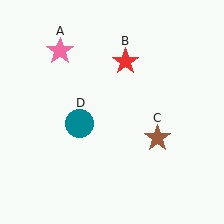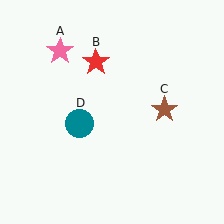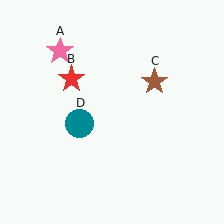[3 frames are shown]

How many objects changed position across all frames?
2 objects changed position: red star (object B), brown star (object C).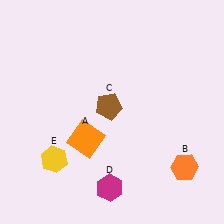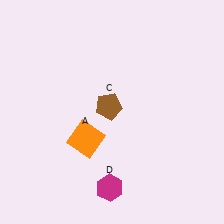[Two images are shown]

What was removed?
The yellow hexagon (E), the orange hexagon (B) were removed in Image 2.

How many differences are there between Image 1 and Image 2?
There are 2 differences between the two images.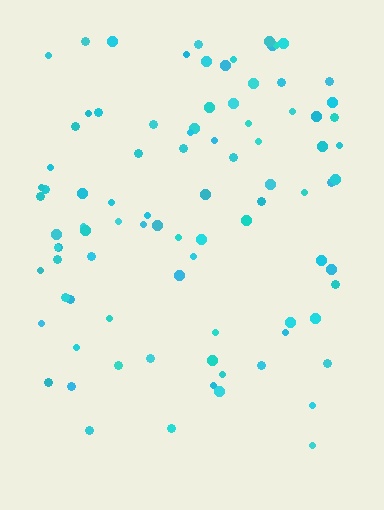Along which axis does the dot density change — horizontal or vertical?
Vertical.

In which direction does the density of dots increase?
From bottom to top, with the top side densest.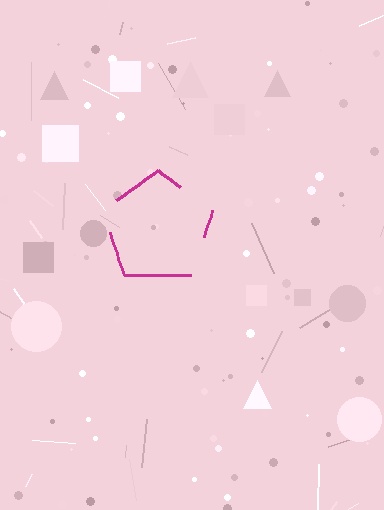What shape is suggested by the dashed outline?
The dashed outline suggests a pentagon.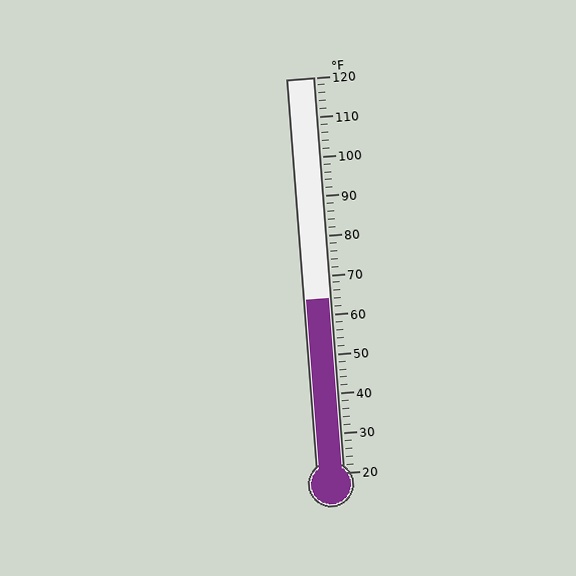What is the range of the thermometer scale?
The thermometer scale ranges from 20°F to 120°F.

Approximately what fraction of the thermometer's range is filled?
The thermometer is filled to approximately 45% of its range.